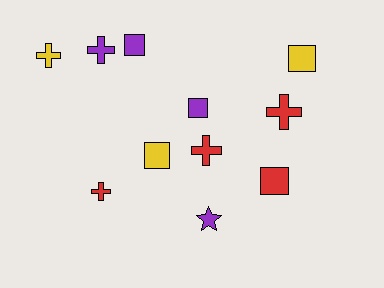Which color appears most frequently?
Purple, with 4 objects.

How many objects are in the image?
There are 11 objects.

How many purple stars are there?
There is 1 purple star.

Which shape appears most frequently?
Square, with 5 objects.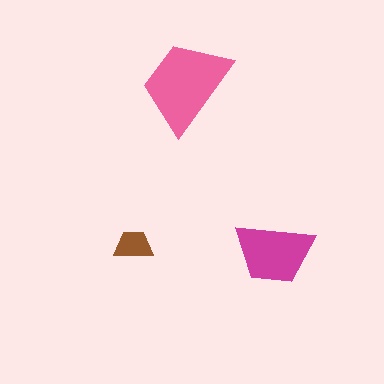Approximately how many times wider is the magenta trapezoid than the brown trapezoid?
About 2 times wider.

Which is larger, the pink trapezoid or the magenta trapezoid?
The pink one.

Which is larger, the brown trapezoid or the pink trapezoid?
The pink one.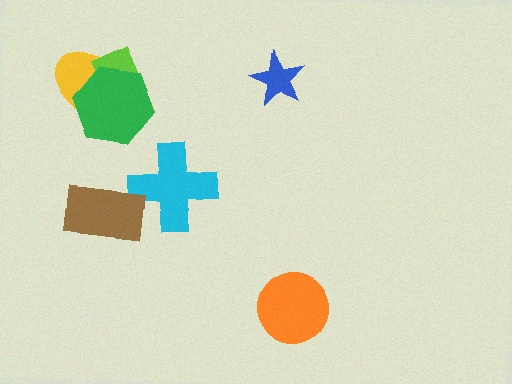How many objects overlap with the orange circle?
0 objects overlap with the orange circle.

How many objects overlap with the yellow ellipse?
2 objects overlap with the yellow ellipse.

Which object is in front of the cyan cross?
The brown rectangle is in front of the cyan cross.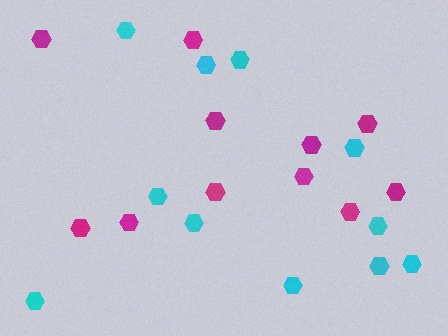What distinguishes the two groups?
There are 2 groups: one group of cyan hexagons (11) and one group of magenta hexagons (11).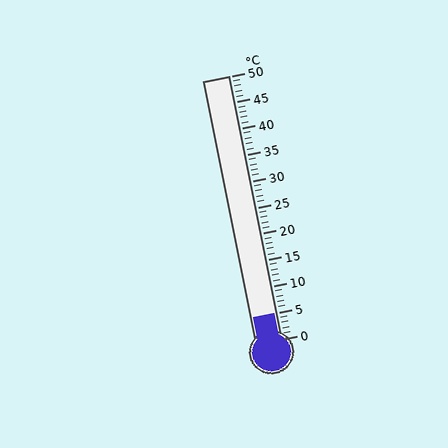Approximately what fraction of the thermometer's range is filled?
The thermometer is filled to approximately 10% of its range.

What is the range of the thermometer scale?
The thermometer scale ranges from 0°C to 50°C.